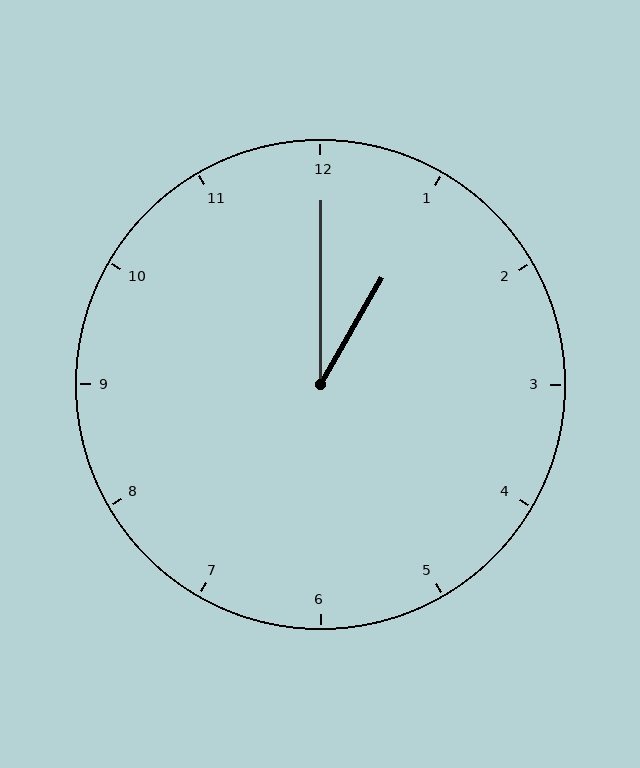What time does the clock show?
1:00.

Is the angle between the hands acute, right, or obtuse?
It is acute.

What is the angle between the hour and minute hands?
Approximately 30 degrees.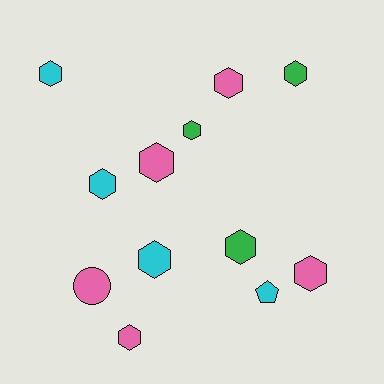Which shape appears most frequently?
Hexagon, with 10 objects.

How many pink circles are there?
There is 1 pink circle.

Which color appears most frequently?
Pink, with 5 objects.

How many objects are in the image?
There are 12 objects.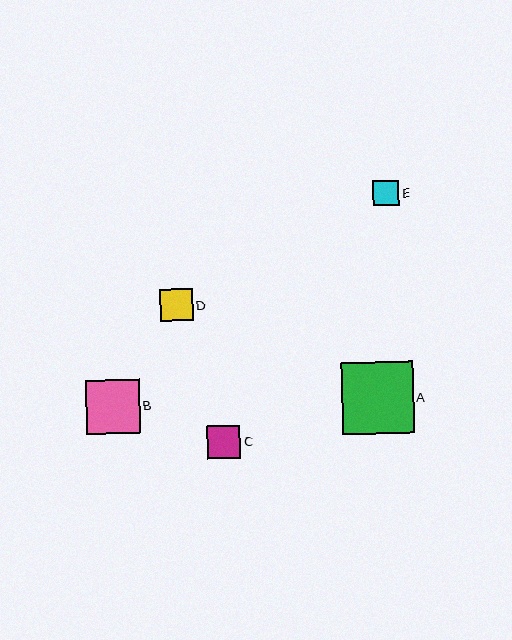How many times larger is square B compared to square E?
Square B is approximately 2.1 times the size of square E.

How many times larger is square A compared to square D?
Square A is approximately 2.2 times the size of square D.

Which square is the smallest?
Square E is the smallest with a size of approximately 26 pixels.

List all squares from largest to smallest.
From largest to smallest: A, B, C, D, E.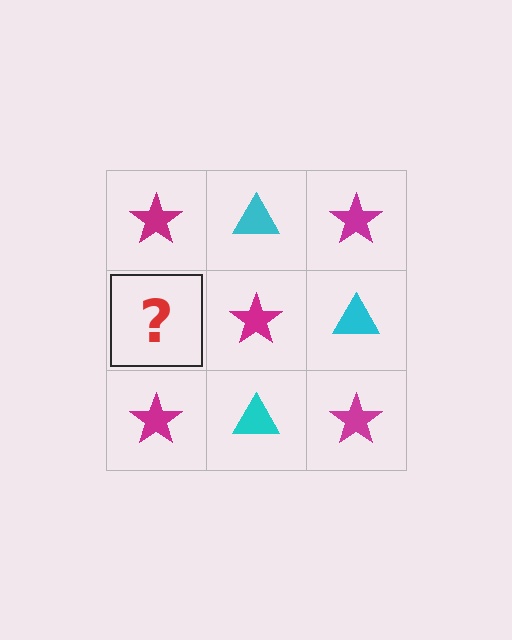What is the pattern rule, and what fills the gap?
The rule is that it alternates magenta star and cyan triangle in a checkerboard pattern. The gap should be filled with a cyan triangle.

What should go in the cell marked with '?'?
The missing cell should contain a cyan triangle.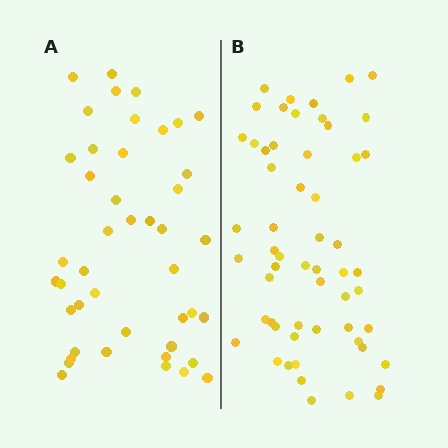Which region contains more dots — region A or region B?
Region B (the right region) has more dots.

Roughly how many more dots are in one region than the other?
Region B has approximately 15 more dots than region A.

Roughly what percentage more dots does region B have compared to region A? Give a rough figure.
About 30% more.